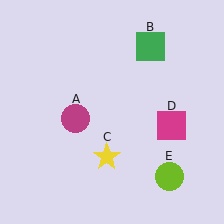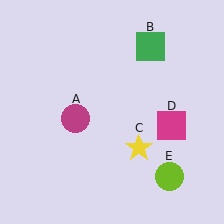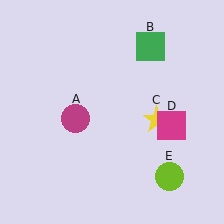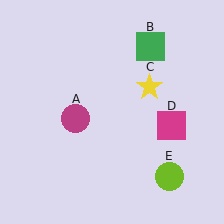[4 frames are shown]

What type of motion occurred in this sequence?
The yellow star (object C) rotated counterclockwise around the center of the scene.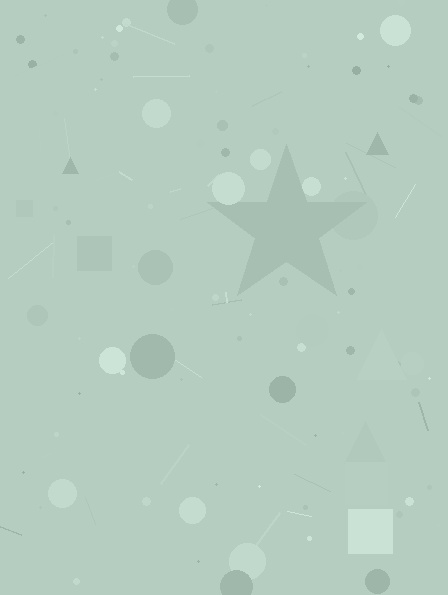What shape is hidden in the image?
A star is hidden in the image.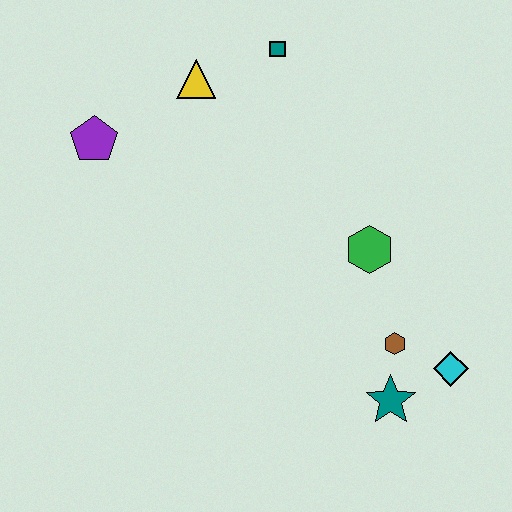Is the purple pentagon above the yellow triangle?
No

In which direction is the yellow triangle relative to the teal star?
The yellow triangle is above the teal star.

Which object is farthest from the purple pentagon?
The cyan diamond is farthest from the purple pentagon.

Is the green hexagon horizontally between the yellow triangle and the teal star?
Yes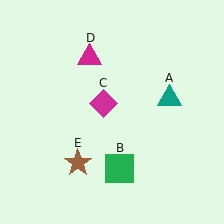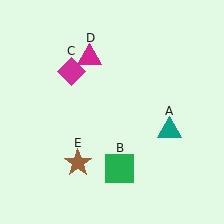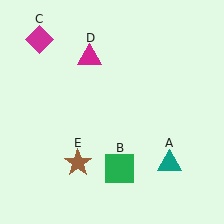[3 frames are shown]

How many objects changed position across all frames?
2 objects changed position: teal triangle (object A), magenta diamond (object C).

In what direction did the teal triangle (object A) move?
The teal triangle (object A) moved down.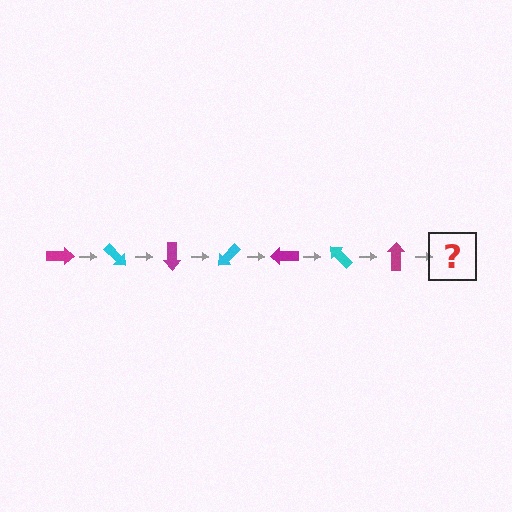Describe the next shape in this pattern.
It should be a cyan arrow, rotated 315 degrees from the start.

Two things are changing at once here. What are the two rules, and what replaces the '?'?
The two rules are that it rotates 45 degrees each step and the color cycles through magenta and cyan. The '?' should be a cyan arrow, rotated 315 degrees from the start.